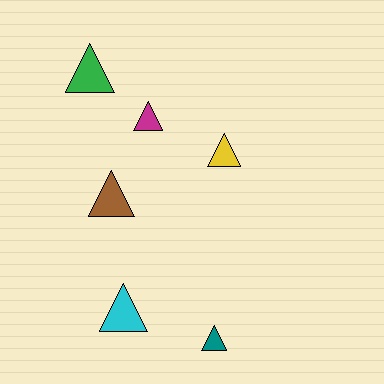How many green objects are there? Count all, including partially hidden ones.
There is 1 green object.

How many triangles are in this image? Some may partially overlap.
There are 6 triangles.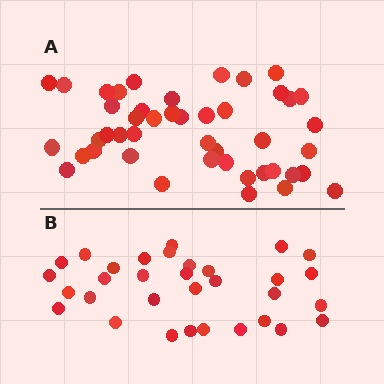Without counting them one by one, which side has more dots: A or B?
Region A (the top region) has more dots.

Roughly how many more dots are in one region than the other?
Region A has approximately 15 more dots than region B.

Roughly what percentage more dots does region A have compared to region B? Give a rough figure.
About 40% more.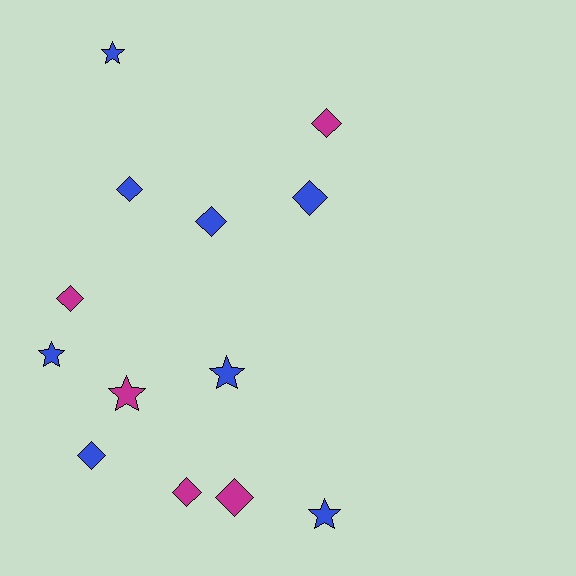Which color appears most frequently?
Blue, with 8 objects.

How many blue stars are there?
There are 4 blue stars.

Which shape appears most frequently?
Diamond, with 8 objects.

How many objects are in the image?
There are 13 objects.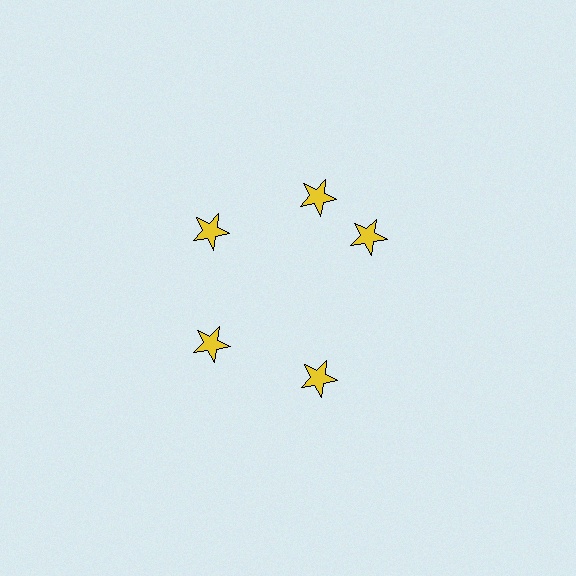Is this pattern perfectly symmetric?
No. The 5 yellow stars are arranged in a ring, but one element near the 3 o'clock position is rotated out of alignment along the ring, breaking the 5-fold rotational symmetry.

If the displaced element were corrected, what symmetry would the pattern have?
It would have 5-fold rotational symmetry — the pattern would map onto itself every 72 degrees.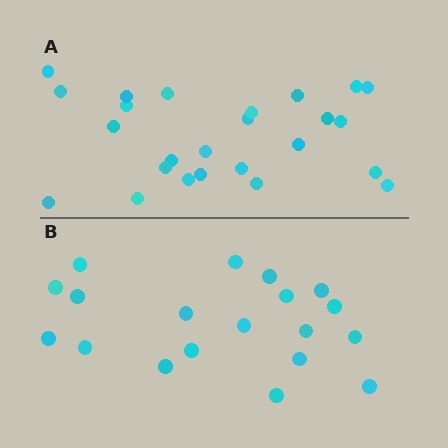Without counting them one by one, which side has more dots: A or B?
Region A (the top region) has more dots.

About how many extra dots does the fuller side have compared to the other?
Region A has about 6 more dots than region B.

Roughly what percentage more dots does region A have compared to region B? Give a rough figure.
About 30% more.